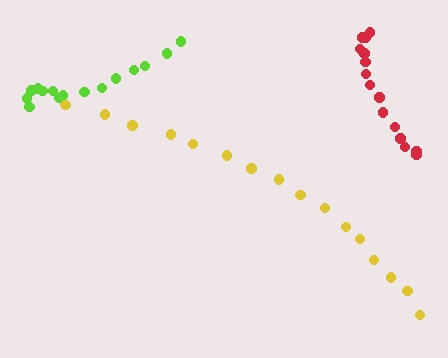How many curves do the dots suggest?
There are 3 distinct paths.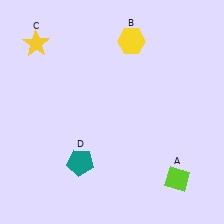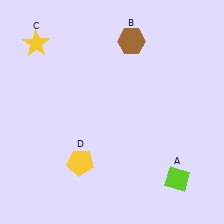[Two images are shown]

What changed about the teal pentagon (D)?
In Image 1, D is teal. In Image 2, it changed to yellow.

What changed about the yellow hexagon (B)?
In Image 1, B is yellow. In Image 2, it changed to brown.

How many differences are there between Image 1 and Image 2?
There are 2 differences between the two images.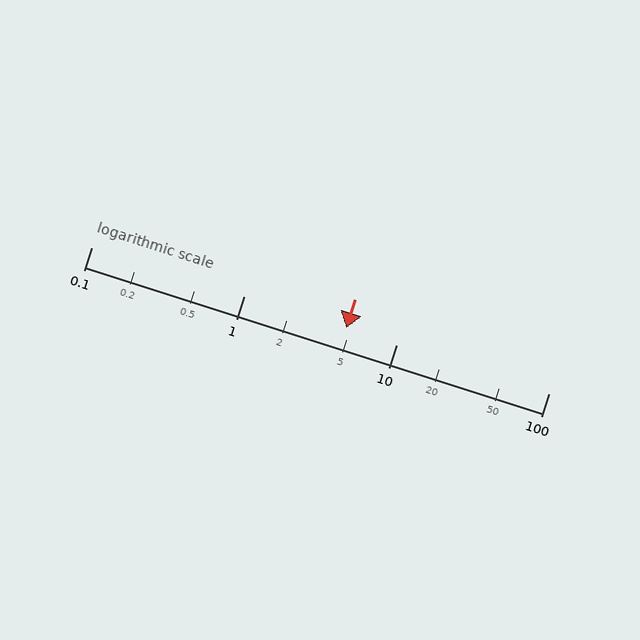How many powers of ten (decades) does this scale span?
The scale spans 3 decades, from 0.1 to 100.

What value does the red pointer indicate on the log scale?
The pointer indicates approximately 4.7.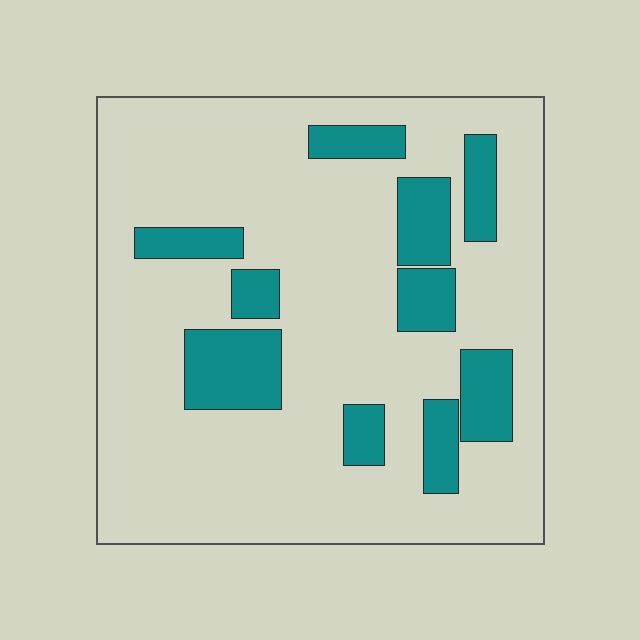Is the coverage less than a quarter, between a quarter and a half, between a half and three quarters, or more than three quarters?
Less than a quarter.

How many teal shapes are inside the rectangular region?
10.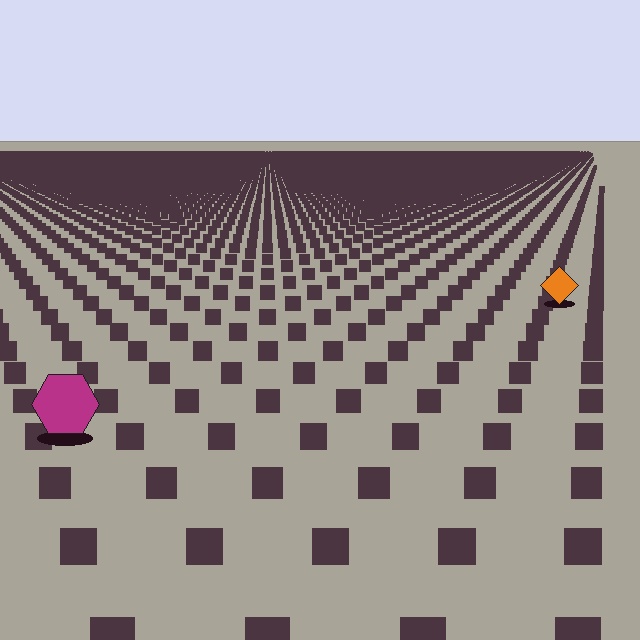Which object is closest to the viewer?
The magenta hexagon is closest. The texture marks near it are larger and more spread out.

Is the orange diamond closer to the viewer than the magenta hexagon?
No. The magenta hexagon is closer — you can tell from the texture gradient: the ground texture is coarser near it.